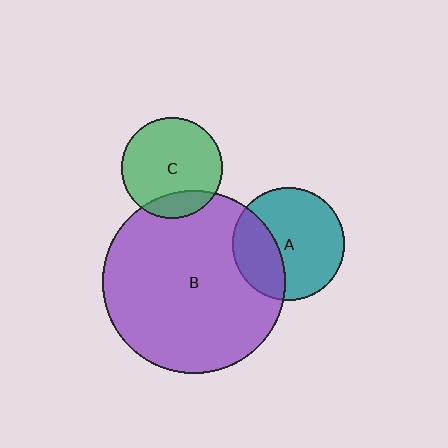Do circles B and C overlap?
Yes.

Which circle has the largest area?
Circle B (purple).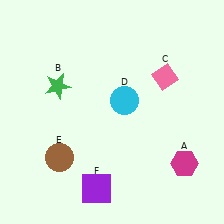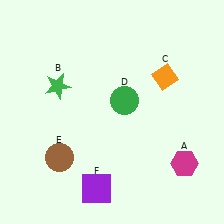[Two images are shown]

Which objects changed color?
C changed from pink to orange. D changed from cyan to green.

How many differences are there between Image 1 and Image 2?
There are 2 differences between the two images.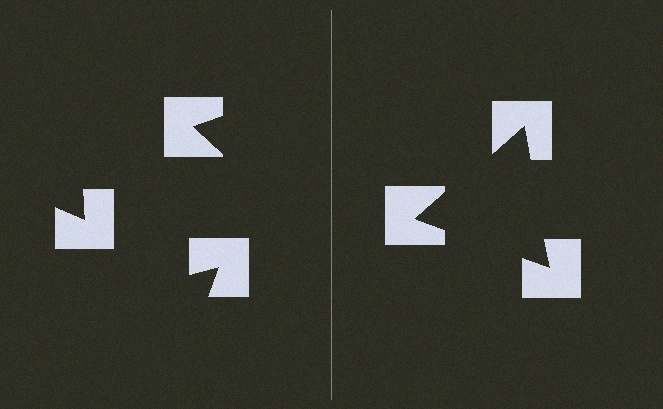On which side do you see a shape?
An illusory triangle appears on the right side. On the left side the wedge cuts are rotated, so no coherent shape forms.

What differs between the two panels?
The notched squares are positioned identically on both sides; only the wedge orientations differ. On the right they align to a triangle; on the left they are misaligned.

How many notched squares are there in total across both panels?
6 — 3 on each side.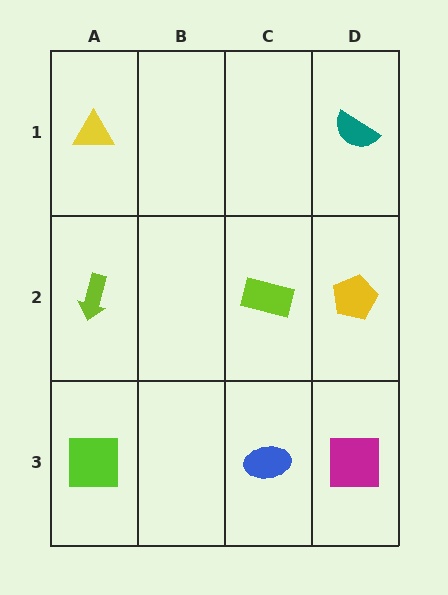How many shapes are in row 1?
2 shapes.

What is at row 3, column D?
A magenta square.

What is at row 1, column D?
A teal semicircle.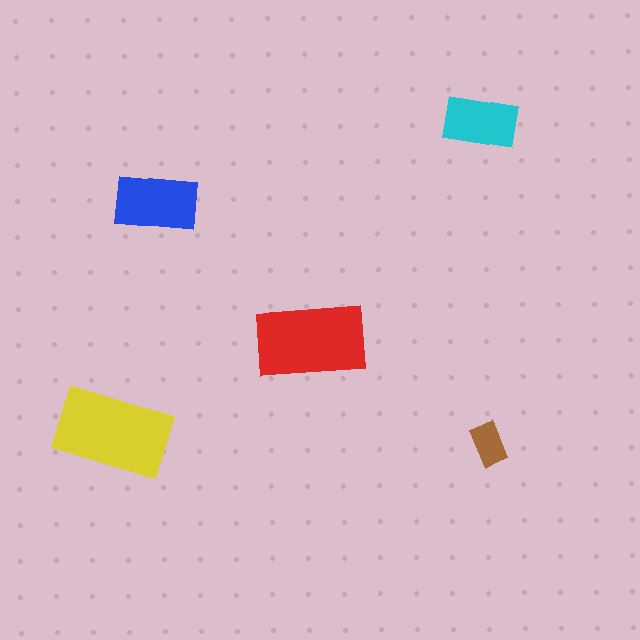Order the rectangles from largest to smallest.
the yellow one, the red one, the blue one, the cyan one, the brown one.